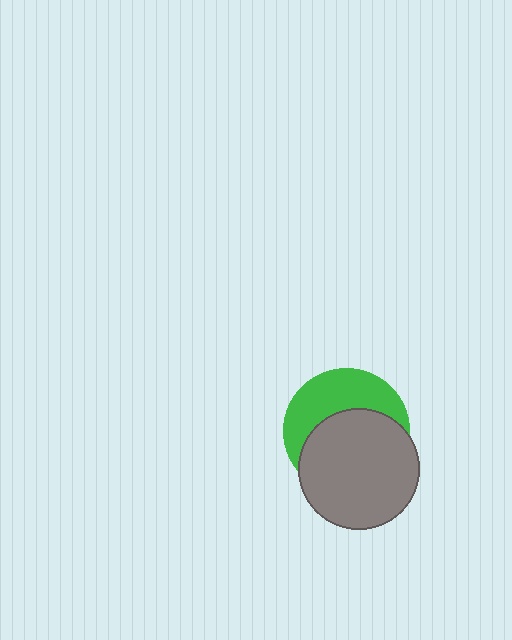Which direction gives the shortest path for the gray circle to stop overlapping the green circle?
Moving down gives the shortest separation.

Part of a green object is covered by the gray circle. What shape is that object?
It is a circle.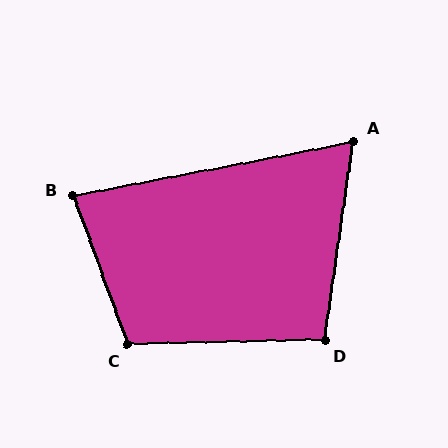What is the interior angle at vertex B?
Approximately 81 degrees (acute).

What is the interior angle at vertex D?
Approximately 99 degrees (obtuse).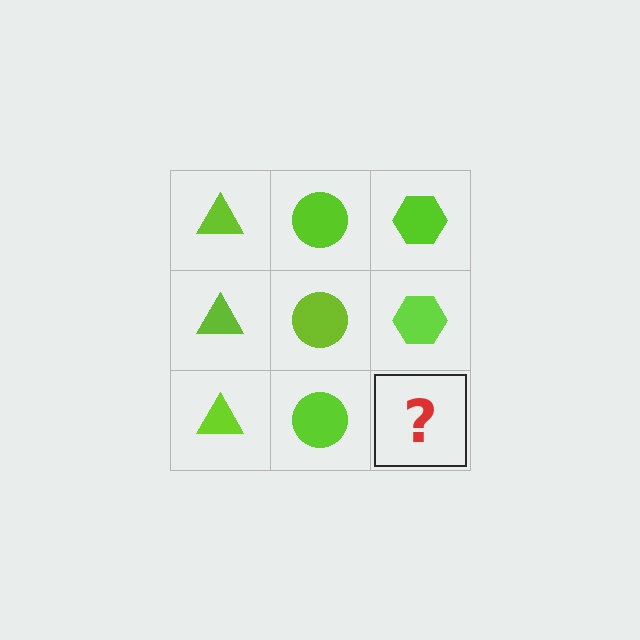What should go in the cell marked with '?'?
The missing cell should contain a lime hexagon.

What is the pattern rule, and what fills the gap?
The rule is that each column has a consistent shape. The gap should be filled with a lime hexagon.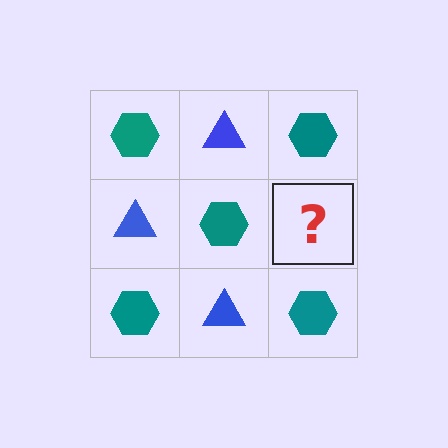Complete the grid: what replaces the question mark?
The question mark should be replaced with a blue triangle.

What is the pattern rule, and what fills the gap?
The rule is that it alternates teal hexagon and blue triangle in a checkerboard pattern. The gap should be filled with a blue triangle.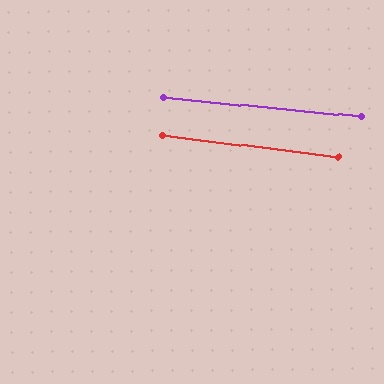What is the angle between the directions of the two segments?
Approximately 1 degree.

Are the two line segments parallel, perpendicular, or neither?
Parallel — their directions differ by only 1.5°.